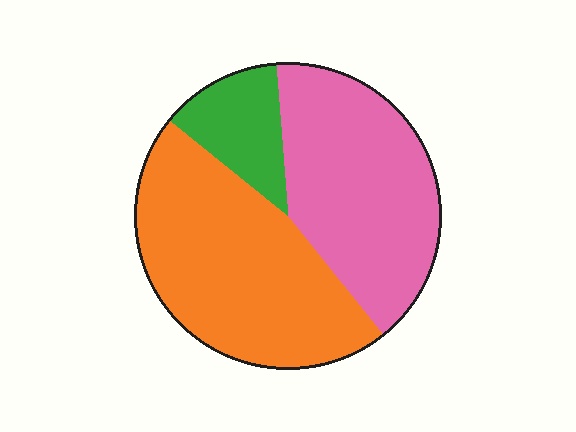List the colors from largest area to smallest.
From largest to smallest: orange, pink, green.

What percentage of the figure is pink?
Pink covers around 40% of the figure.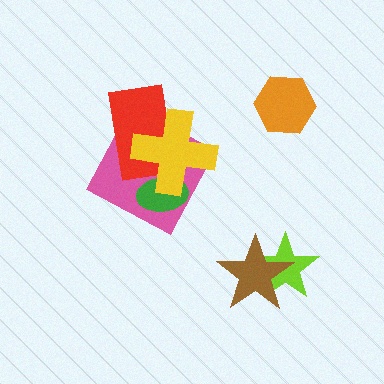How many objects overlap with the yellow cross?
3 objects overlap with the yellow cross.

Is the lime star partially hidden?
Yes, it is partially covered by another shape.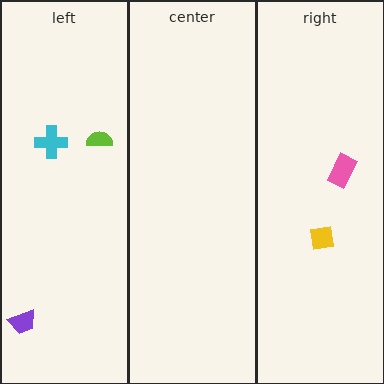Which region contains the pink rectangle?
The right region.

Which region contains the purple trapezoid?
The left region.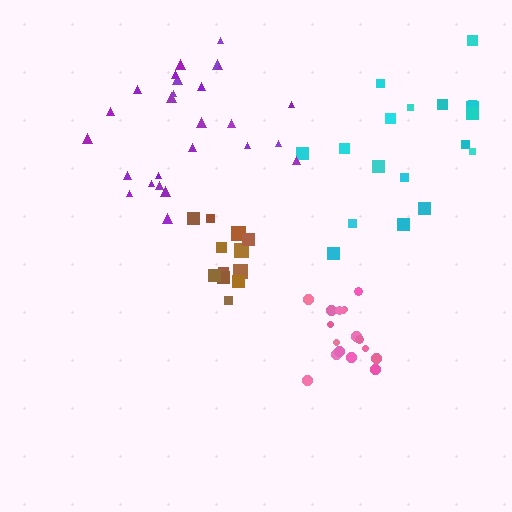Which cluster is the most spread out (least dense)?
Cyan.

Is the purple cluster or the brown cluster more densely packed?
Brown.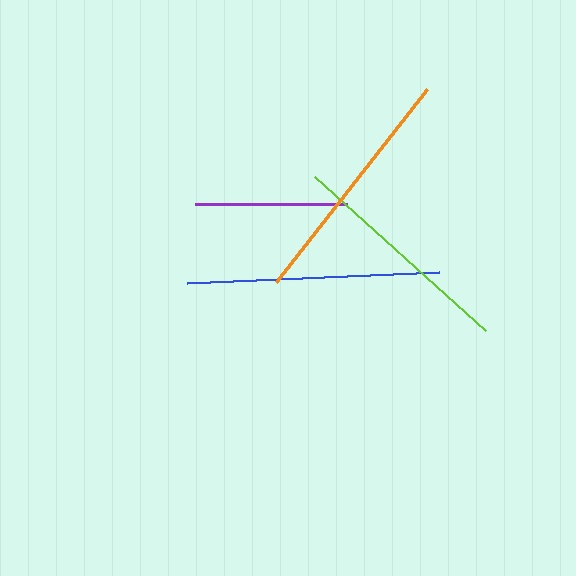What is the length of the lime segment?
The lime segment is approximately 230 pixels long.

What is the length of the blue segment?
The blue segment is approximately 252 pixels long.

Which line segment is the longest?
The blue line is the longest at approximately 252 pixels.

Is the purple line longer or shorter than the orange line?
The orange line is longer than the purple line.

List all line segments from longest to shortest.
From longest to shortest: blue, orange, lime, purple.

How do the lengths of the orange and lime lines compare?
The orange and lime lines are approximately the same length.